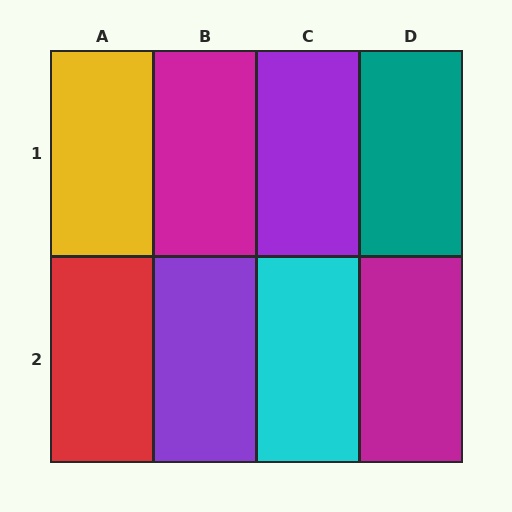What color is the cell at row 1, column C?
Purple.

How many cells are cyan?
1 cell is cyan.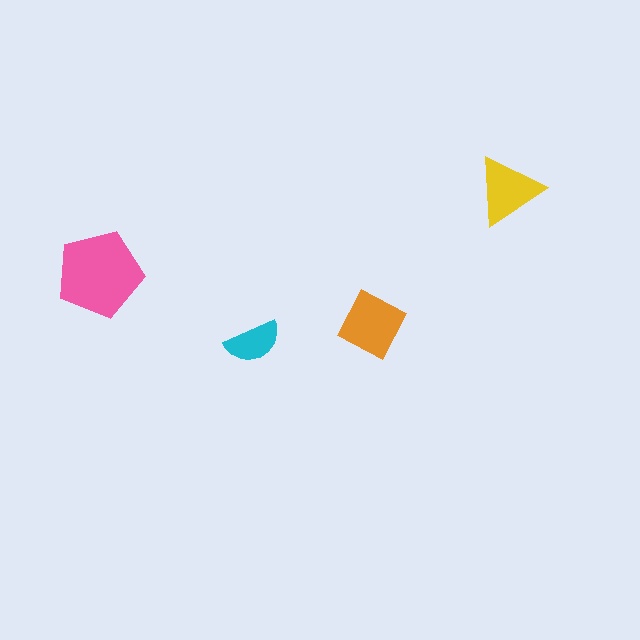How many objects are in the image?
There are 4 objects in the image.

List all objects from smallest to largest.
The cyan semicircle, the yellow triangle, the orange diamond, the pink pentagon.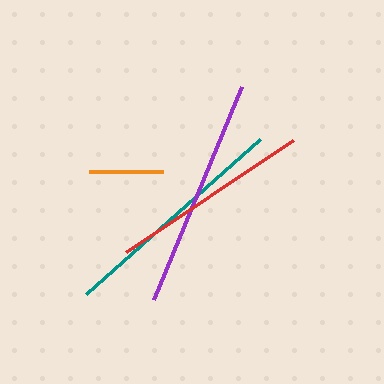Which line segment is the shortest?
The orange line is the shortest at approximately 74 pixels.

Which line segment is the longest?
The teal line is the longest at approximately 233 pixels.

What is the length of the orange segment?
The orange segment is approximately 74 pixels long.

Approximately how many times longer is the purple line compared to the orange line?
The purple line is approximately 3.1 times the length of the orange line.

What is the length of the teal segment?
The teal segment is approximately 233 pixels long.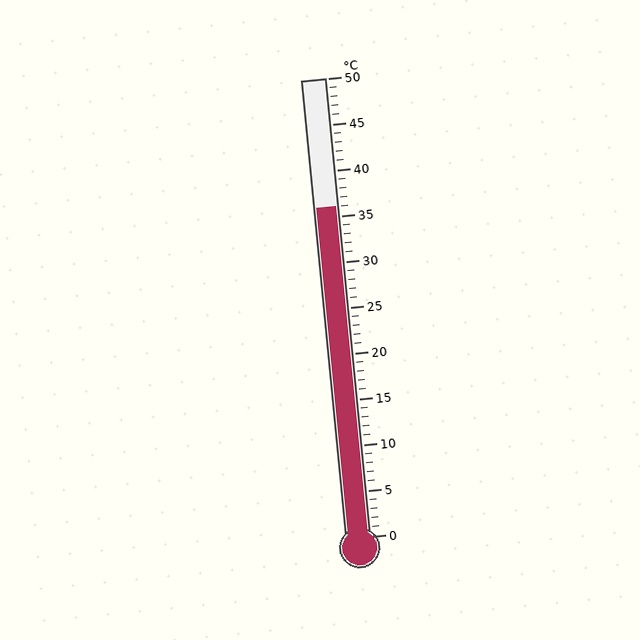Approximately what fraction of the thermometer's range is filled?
The thermometer is filled to approximately 70% of its range.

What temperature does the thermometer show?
The thermometer shows approximately 36°C.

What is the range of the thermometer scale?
The thermometer scale ranges from 0°C to 50°C.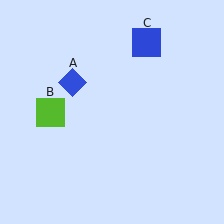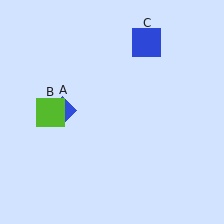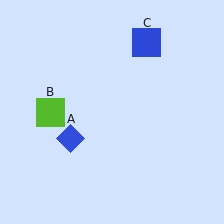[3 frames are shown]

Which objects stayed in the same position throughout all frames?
Lime square (object B) and blue square (object C) remained stationary.